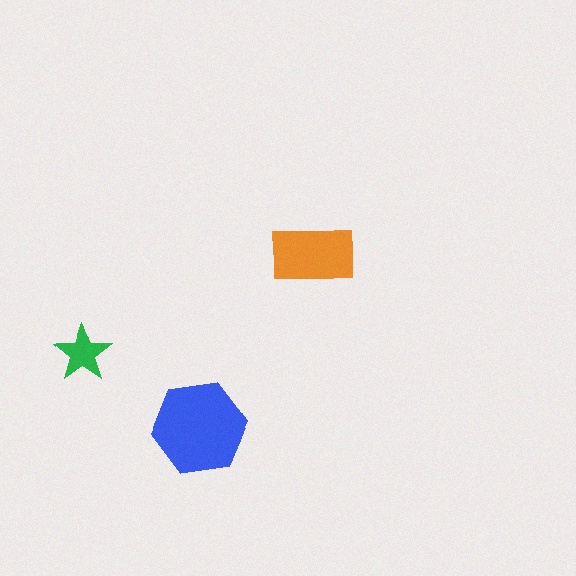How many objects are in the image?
There are 3 objects in the image.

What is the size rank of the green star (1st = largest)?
3rd.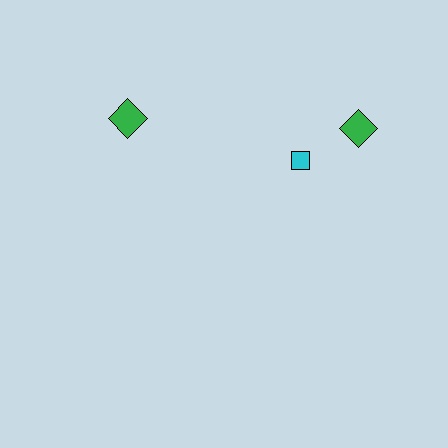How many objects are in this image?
There are 3 objects.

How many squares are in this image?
There is 1 square.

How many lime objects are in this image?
There are no lime objects.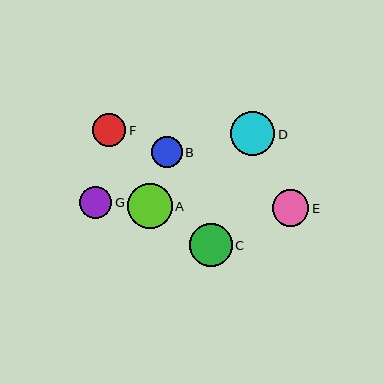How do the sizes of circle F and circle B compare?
Circle F and circle B are approximately the same size.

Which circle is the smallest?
Circle B is the smallest with a size of approximately 31 pixels.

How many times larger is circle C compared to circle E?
Circle C is approximately 1.2 times the size of circle E.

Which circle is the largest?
Circle A is the largest with a size of approximately 45 pixels.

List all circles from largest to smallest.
From largest to smallest: A, D, C, E, F, G, B.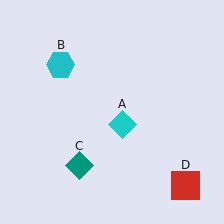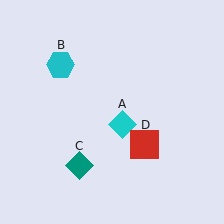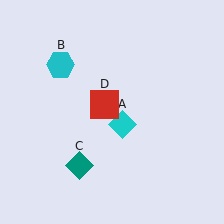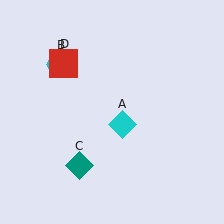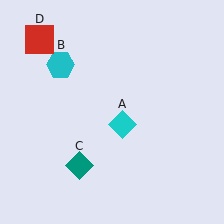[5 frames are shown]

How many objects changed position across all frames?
1 object changed position: red square (object D).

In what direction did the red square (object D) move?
The red square (object D) moved up and to the left.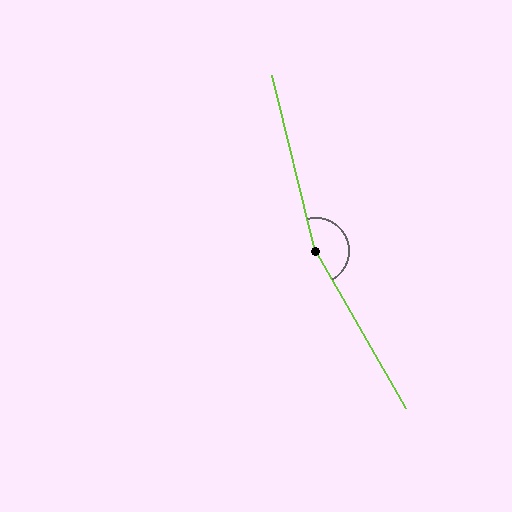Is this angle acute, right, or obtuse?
It is obtuse.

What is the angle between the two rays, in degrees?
Approximately 164 degrees.